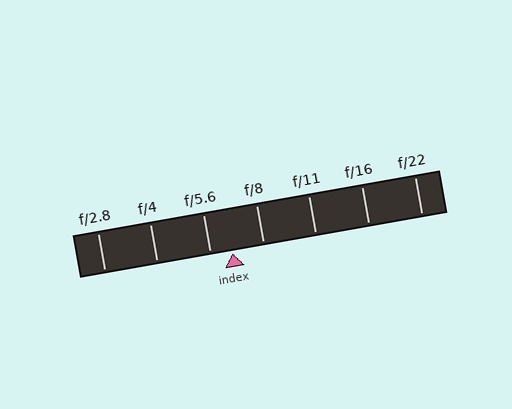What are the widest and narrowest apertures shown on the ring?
The widest aperture shown is f/2.8 and the narrowest is f/22.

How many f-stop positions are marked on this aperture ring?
There are 7 f-stop positions marked.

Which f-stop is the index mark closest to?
The index mark is closest to f/5.6.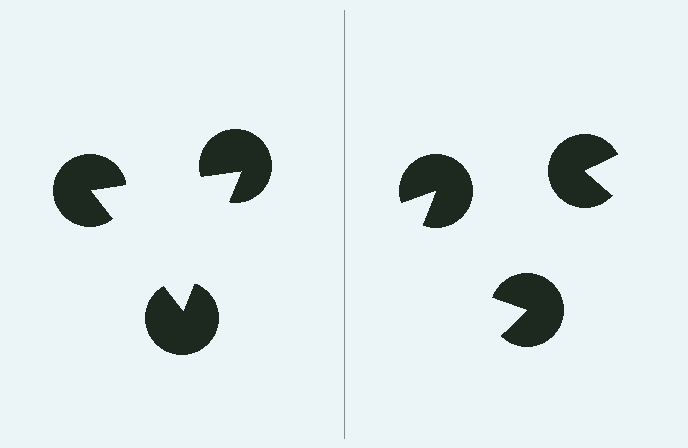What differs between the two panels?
The pac-man discs are positioned identically on both sides; only the wedge orientations differ. On the left they align to a triangle; on the right they are misaligned.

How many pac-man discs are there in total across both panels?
6 — 3 on each side.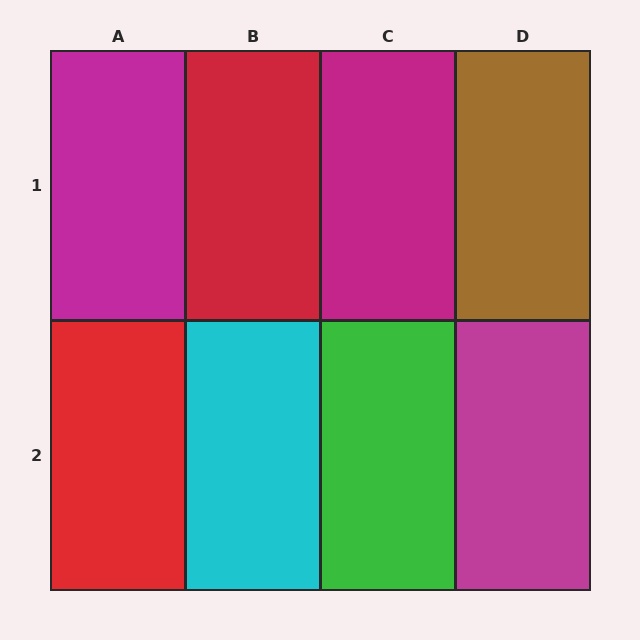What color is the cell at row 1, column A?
Magenta.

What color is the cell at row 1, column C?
Magenta.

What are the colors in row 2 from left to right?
Red, cyan, green, magenta.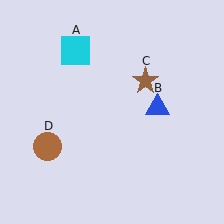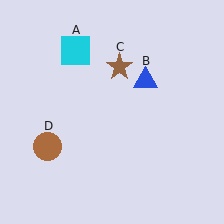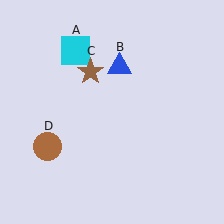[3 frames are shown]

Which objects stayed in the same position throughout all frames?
Cyan square (object A) and brown circle (object D) remained stationary.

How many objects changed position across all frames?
2 objects changed position: blue triangle (object B), brown star (object C).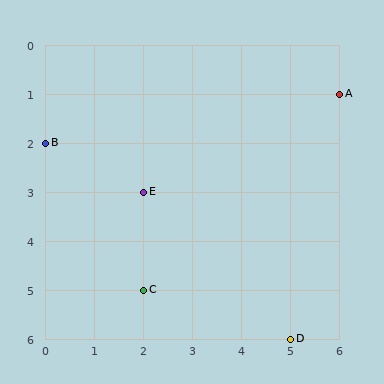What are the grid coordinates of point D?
Point D is at grid coordinates (5, 6).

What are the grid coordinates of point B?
Point B is at grid coordinates (0, 2).